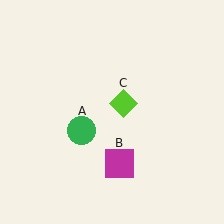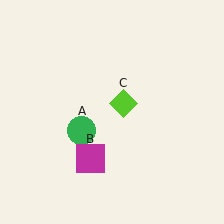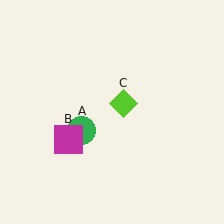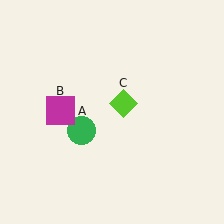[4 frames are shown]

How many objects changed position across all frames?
1 object changed position: magenta square (object B).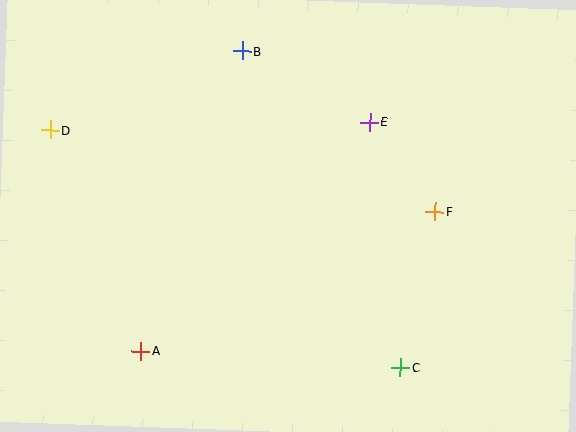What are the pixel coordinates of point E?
Point E is at (370, 122).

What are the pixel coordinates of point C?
Point C is at (400, 367).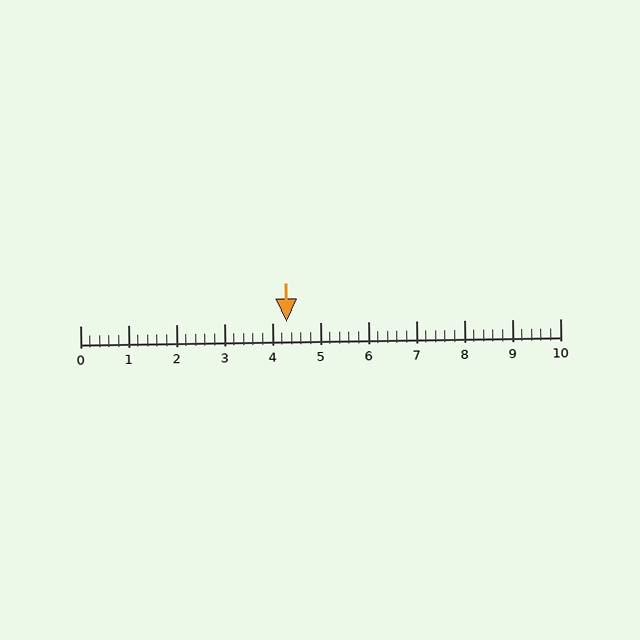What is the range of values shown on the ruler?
The ruler shows values from 0 to 10.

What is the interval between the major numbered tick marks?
The major tick marks are spaced 1 units apart.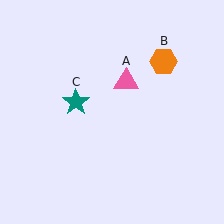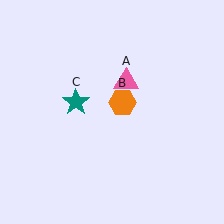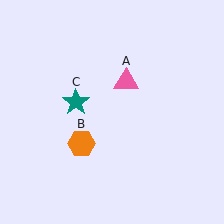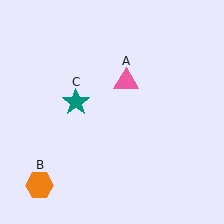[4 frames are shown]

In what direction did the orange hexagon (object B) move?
The orange hexagon (object B) moved down and to the left.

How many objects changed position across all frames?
1 object changed position: orange hexagon (object B).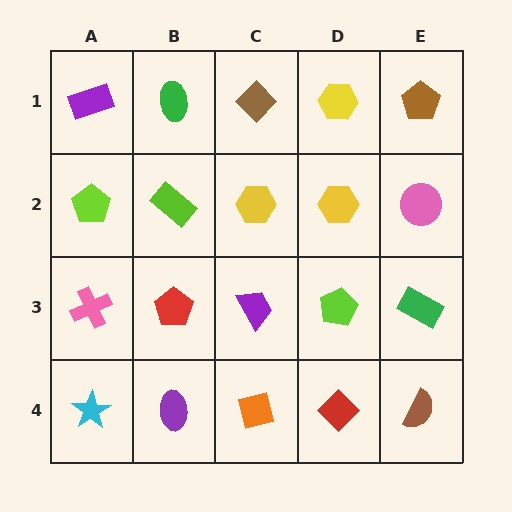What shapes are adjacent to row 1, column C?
A yellow hexagon (row 2, column C), a green ellipse (row 1, column B), a yellow hexagon (row 1, column D).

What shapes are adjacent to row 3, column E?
A pink circle (row 2, column E), a brown semicircle (row 4, column E), a lime pentagon (row 3, column D).